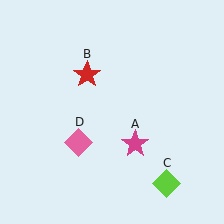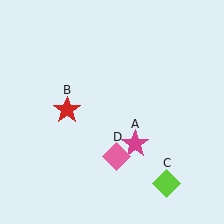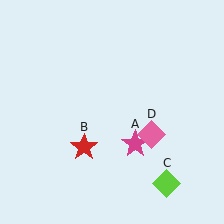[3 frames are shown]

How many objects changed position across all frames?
2 objects changed position: red star (object B), pink diamond (object D).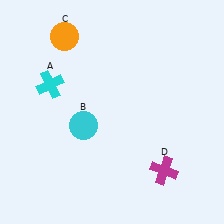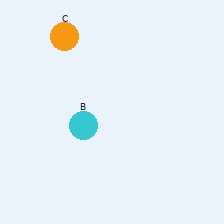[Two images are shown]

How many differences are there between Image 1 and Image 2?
There are 2 differences between the two images.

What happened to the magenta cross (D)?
The magenta cross (D) was removed in Image 2. It was in the bottom-right area of Image 1.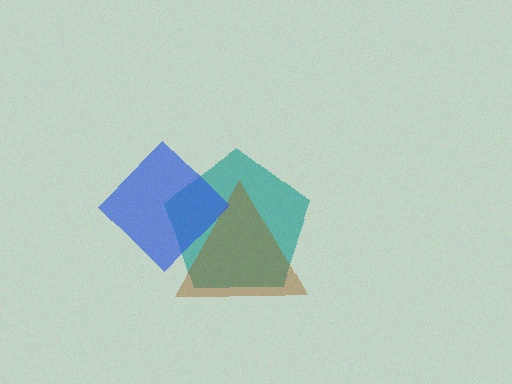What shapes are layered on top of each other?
The layered shapes are: a teal pentagon, a brown triangle, a blue diamond.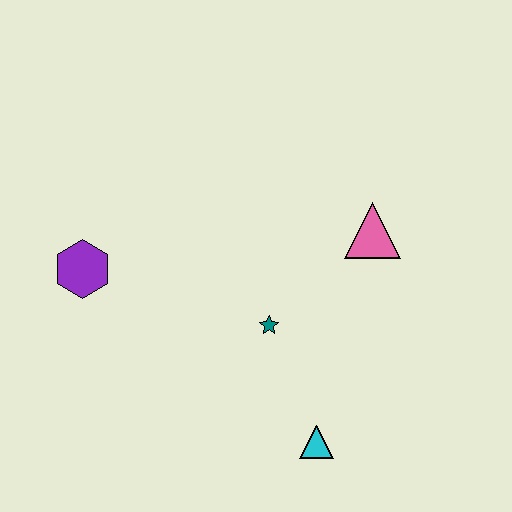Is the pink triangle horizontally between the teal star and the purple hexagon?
No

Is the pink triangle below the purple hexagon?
No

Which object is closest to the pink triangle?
The teal star is closest to the pink triangle.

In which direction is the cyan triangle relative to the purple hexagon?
The cyan triangle is to the right of the purple hexagon.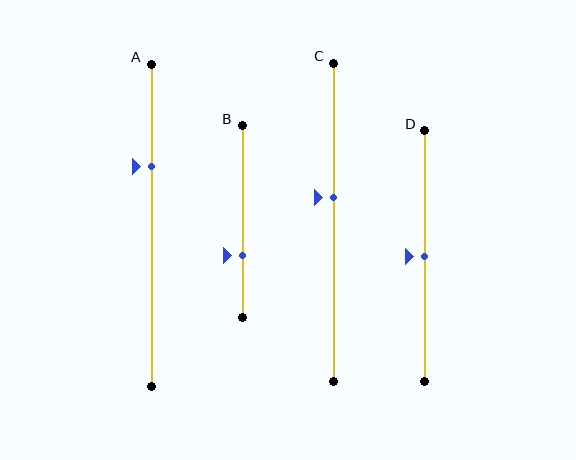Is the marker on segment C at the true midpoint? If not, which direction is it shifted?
No, the marker on segment C is shifted upward by about 8% of the segment length.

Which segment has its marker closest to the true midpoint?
Segment D has its marker closest to the true midpoint.